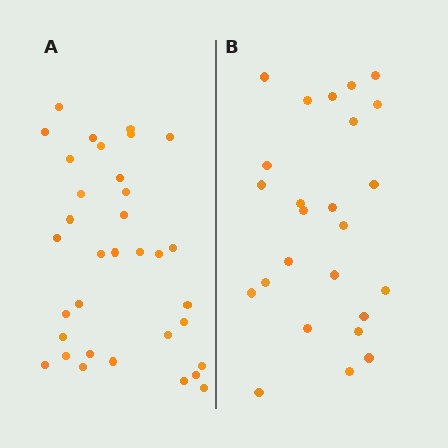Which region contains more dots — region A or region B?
Region A (the left region) has more dots.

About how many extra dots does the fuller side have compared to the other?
Region A has roughly 8 or so more dots than region B.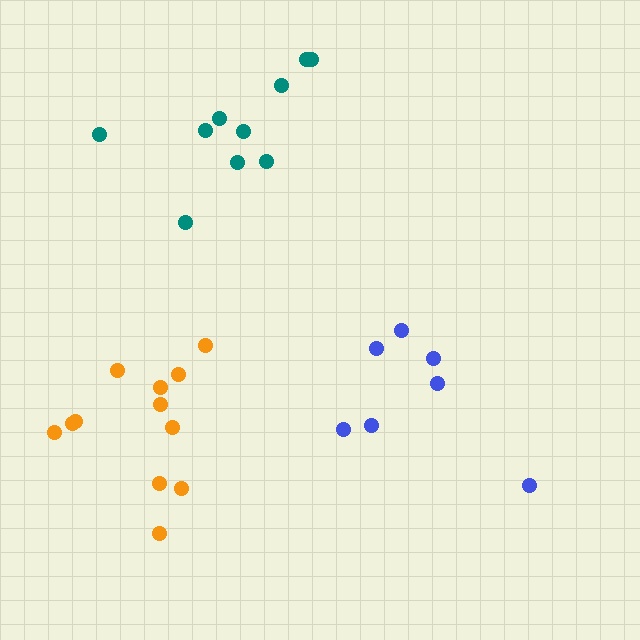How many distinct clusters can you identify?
There are 3 distinct clusters.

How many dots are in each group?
Group 1: 10 dots, Group 2: 12 dots, Group 3: 7 dots (29 total).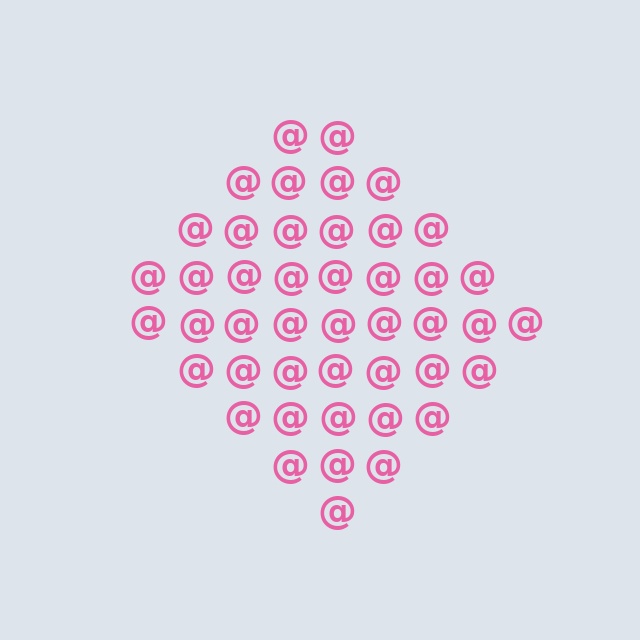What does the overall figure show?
The overall figure shows a diamond.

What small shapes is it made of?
It is made of small at signs.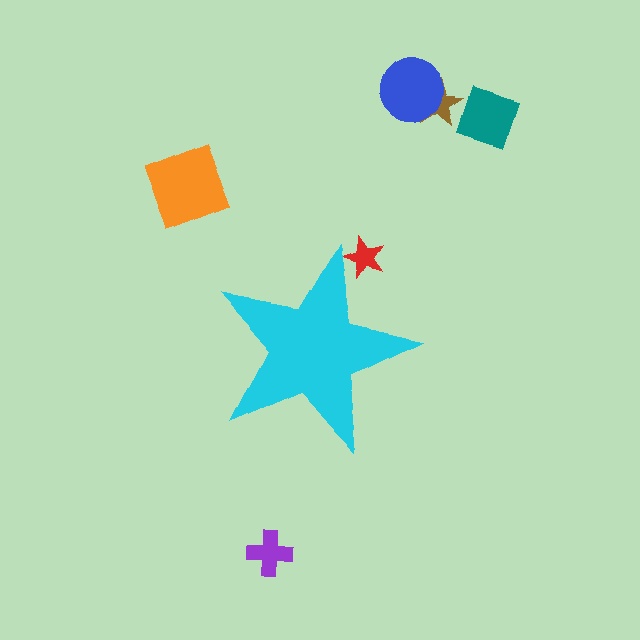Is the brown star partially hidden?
No, the brown star is fully visible.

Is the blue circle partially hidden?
No, the blue circle is fully visible.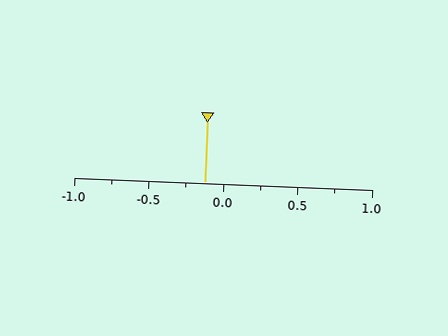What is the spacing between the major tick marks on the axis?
The major ticks are spaced 0.5 apart.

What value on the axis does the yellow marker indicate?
The marker indicates approximately -0.12.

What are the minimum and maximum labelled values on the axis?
The axis runs from -1.0 to 1.0.